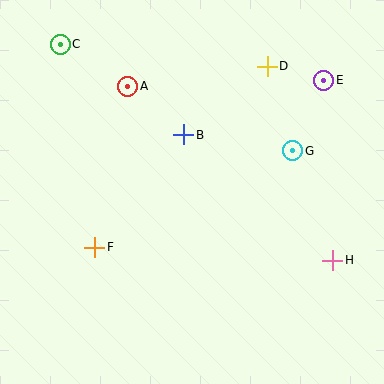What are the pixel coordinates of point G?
Point G is at (293, 151).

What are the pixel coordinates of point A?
Point A is at (128, 86).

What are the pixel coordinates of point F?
Point F is at (95, 247).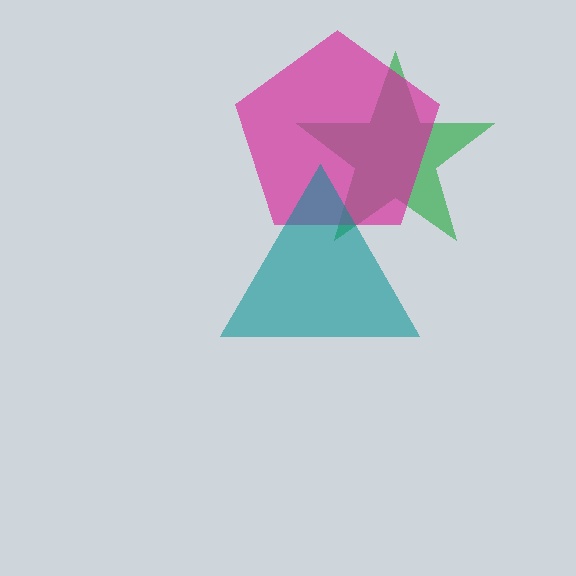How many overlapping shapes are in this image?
There are 3 overlapping shapes in the image.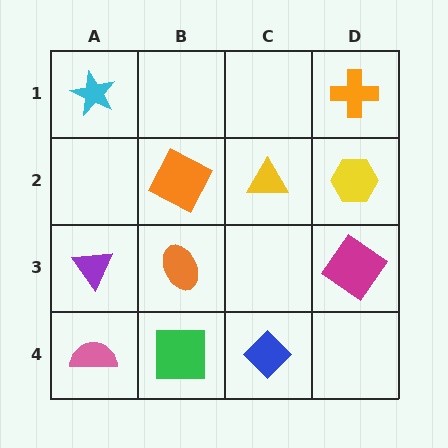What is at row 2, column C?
A yellow triangle.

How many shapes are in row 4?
3 shapes.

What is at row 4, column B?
A green square.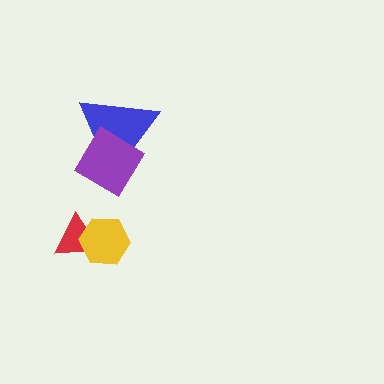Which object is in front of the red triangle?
The yellow hexagon is in front of the red triangle.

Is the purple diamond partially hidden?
No, no other shape covers it.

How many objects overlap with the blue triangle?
1 object overlaps with the blue triangle.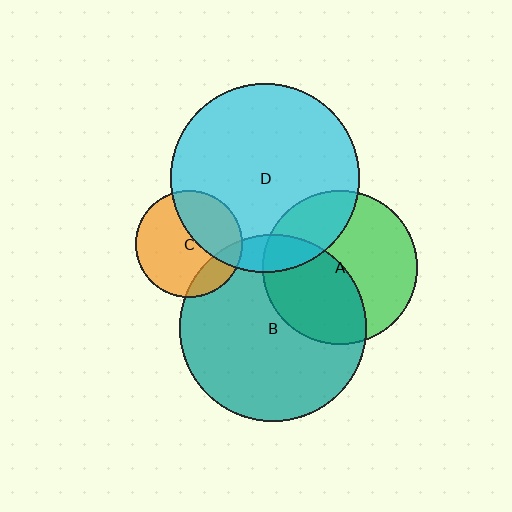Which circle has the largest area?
Circle D (cyan).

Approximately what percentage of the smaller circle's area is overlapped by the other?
Approximately 10%.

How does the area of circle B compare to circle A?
Approximately 1.5 times.